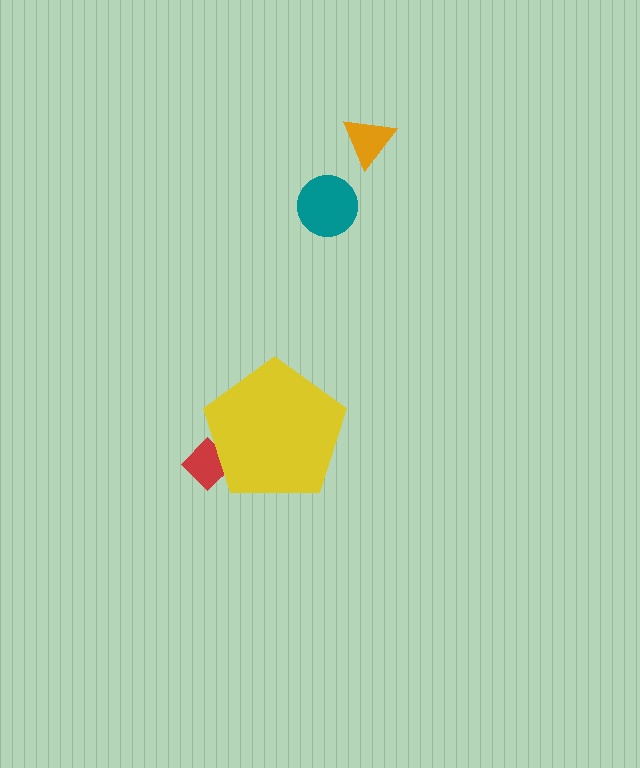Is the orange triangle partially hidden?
No, the orange triangle is fully visible.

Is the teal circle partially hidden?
No, the teal circle is fully visible.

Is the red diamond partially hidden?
Yes, the red diamond is partially hidden behind the yellow pentagon.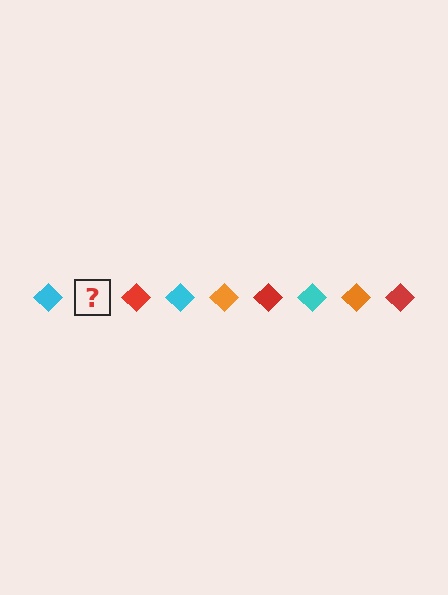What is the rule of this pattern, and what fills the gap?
The rule is that the pattern cycles through cyan, orange, red diamonds. The gap should be filled with an orange diamond.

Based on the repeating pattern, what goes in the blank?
The blank should be an orange diamond.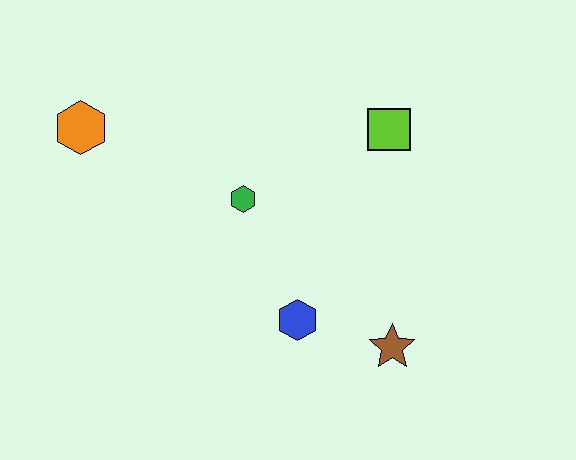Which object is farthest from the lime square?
The orange hexagon is farthest from the lime square.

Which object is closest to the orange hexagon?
The green hexagon is closest to the orange hexagon.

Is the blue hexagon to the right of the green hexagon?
Yes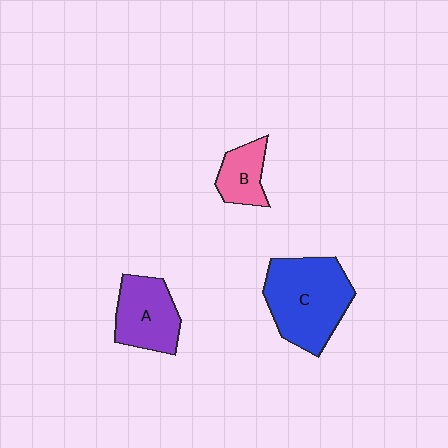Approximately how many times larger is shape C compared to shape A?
Approximately 1.5 times.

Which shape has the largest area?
Shape C (blue).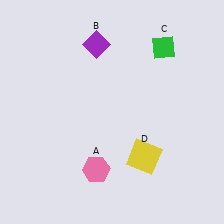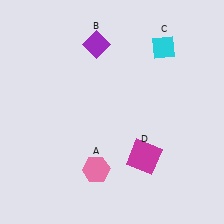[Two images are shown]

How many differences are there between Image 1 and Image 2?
There are 2 differences between the two images.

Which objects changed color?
C changed from green to cyan. D changed from yellow to magenta.